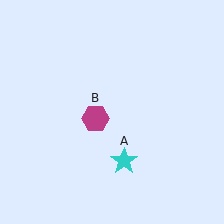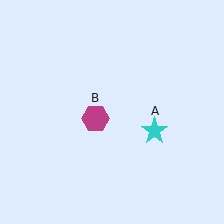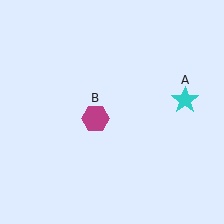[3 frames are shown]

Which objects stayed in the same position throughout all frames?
Magenta hexagon (object B) remained stationary.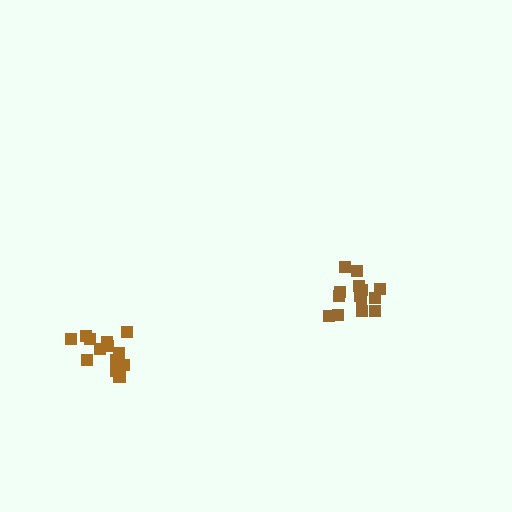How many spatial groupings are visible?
There are 2 spatial groupings.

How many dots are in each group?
Group 1: 15 dots, Group 2: 14 dots (29 total).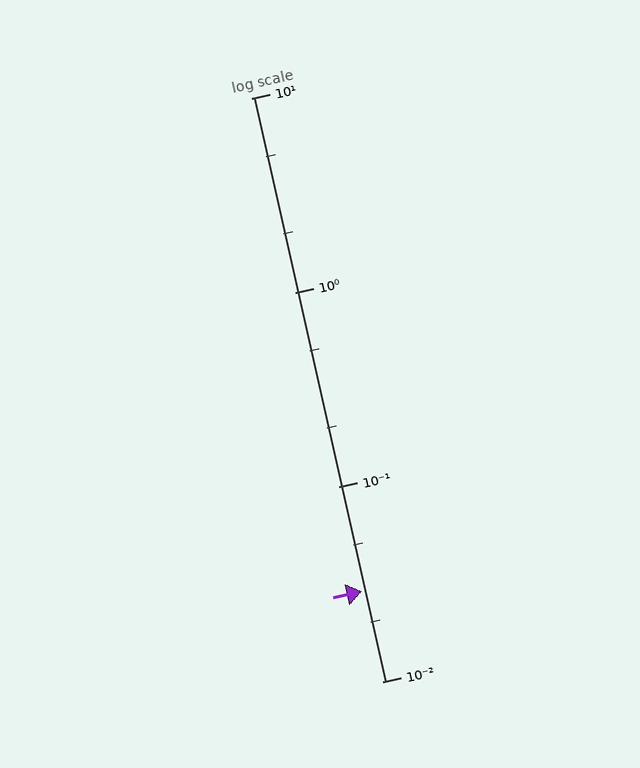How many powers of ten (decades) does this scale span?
The scale spans 3 decades, from 0.01 to 10.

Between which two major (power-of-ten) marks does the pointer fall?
The pointer is between 0.01 and 0.1.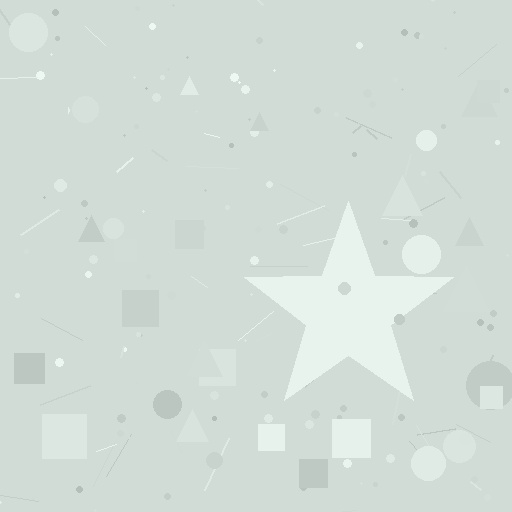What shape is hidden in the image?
A star is hidden in the image.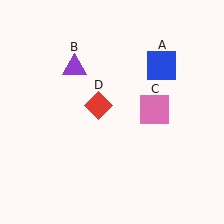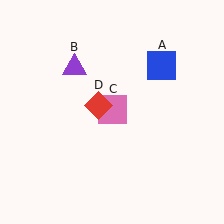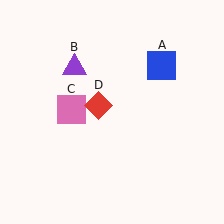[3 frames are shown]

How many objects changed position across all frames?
1 object changed position: pink square (object C).